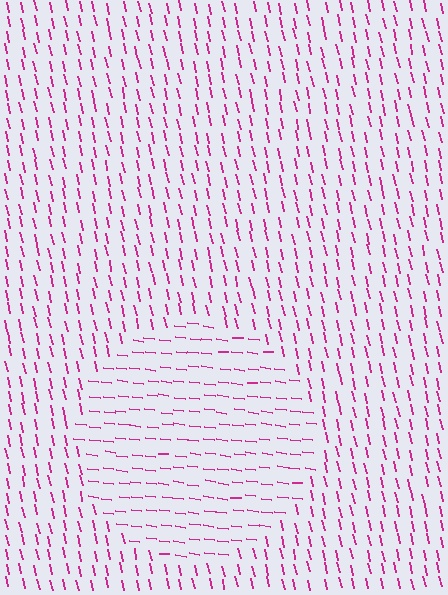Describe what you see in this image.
The image is filled with small magenta line segments. A circle region in the image has lines oriented differently from the surrounding lines, creating a visible texture boundary.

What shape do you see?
I see a circle.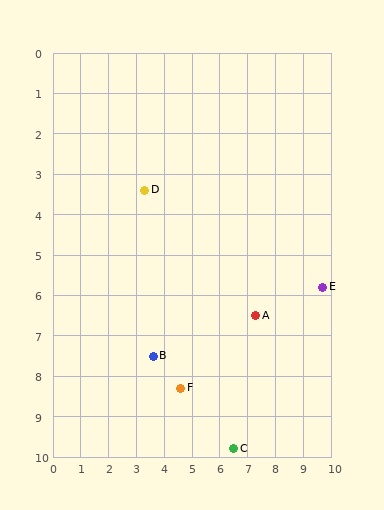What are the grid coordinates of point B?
Point B is at approximately (3.6, 7.5).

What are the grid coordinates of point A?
Point A is at approximately (7.3, 6.5).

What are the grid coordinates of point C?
Point C is at approximately (6.5, 9.8).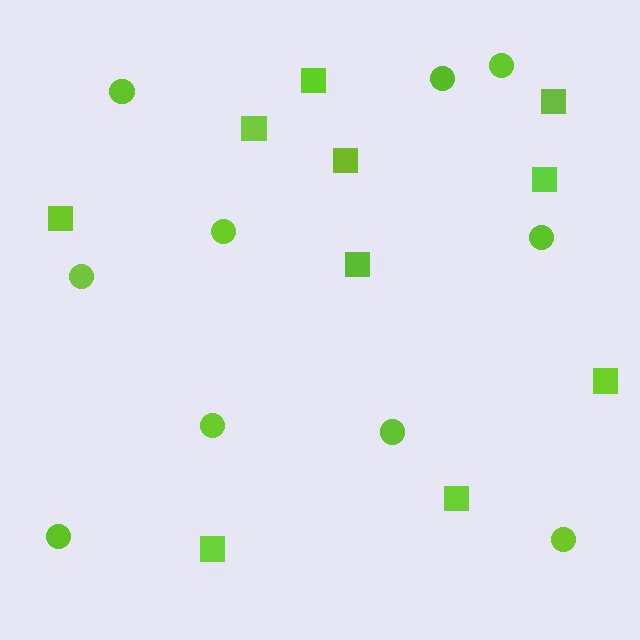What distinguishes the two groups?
There are 2 groups: one group of squares (10) and one group of circles (10).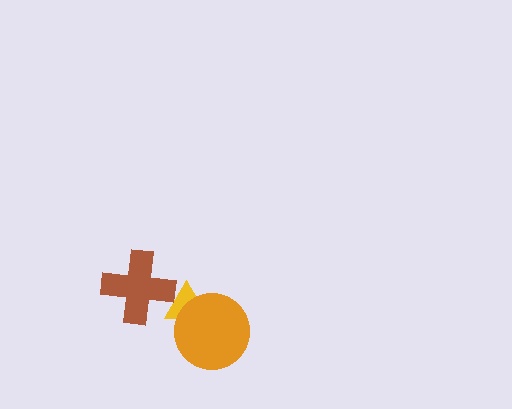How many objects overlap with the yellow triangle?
2 objects overlap with the yellow triangle.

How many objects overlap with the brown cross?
1 object overlaps with the brown cross.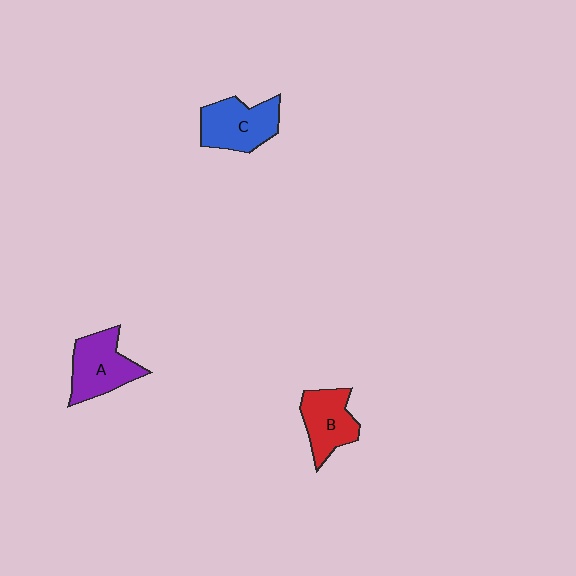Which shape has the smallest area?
Shape B (red).